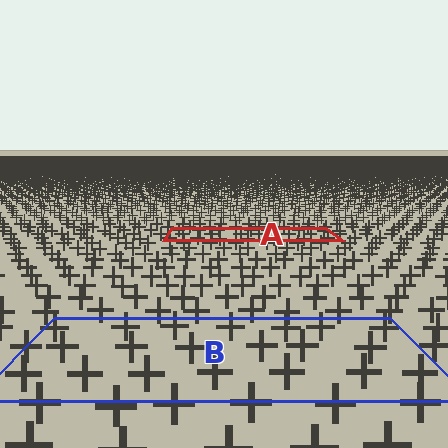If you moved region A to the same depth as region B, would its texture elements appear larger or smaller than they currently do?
They would appear larger. At a closer depth, the same texture elements are projected at a bigger on-screen size.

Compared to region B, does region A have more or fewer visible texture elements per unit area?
Region A has more texture elements per unit area — they are packed more densely because it is farther away.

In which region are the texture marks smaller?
The texture marks are smaller in region A, because it is farther away.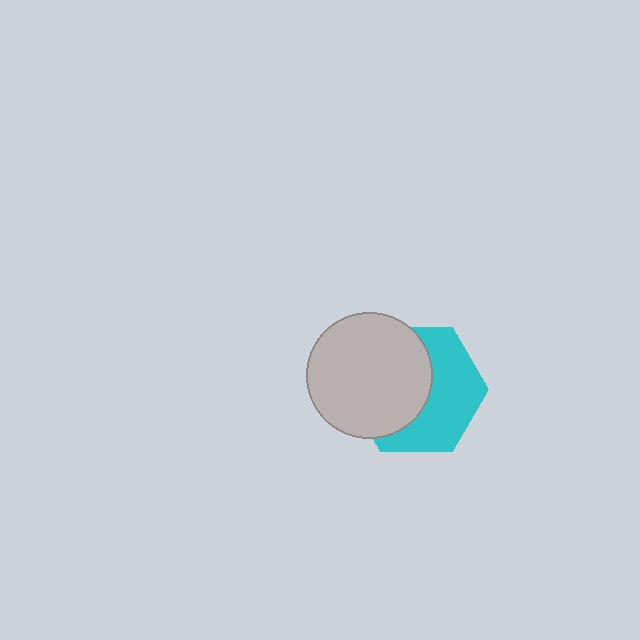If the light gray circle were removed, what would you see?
You would see the complete cyan hexagon.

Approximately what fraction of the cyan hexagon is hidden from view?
Roughly 51% of the cyan hexagon is hidden behind the light gray circle.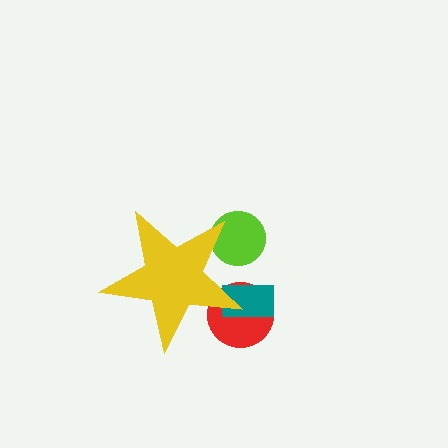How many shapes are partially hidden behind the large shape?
3 shapes are partially hidden.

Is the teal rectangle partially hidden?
Yes, the teal rectangle is partially hidden behind the yellow star.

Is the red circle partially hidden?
Yes, the red circle is partially hidden behind the yellow star.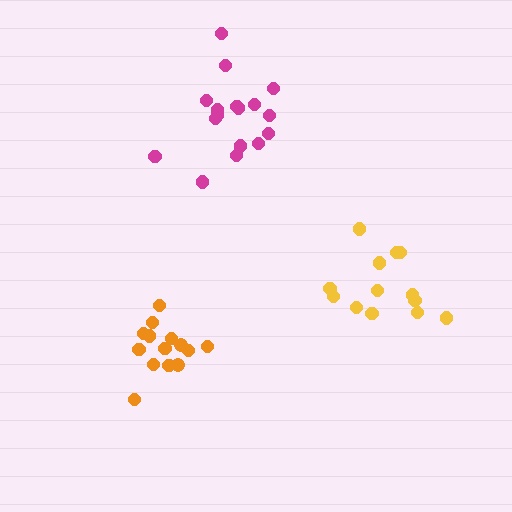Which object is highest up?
The magenta cluster is topmost.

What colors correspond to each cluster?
The clusters are colored: orange, yellow, magenta.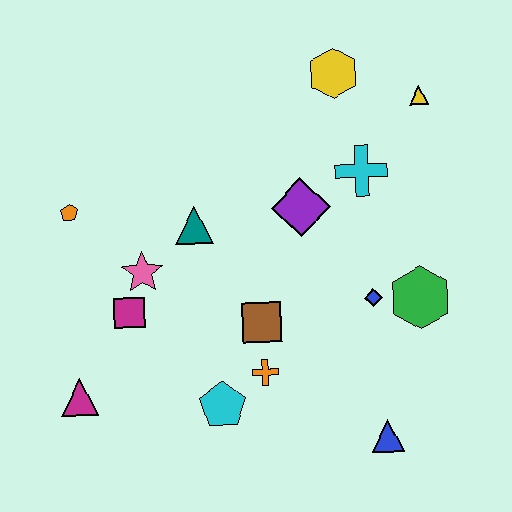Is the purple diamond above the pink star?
Yes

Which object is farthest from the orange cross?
The yellow triangle is farthest from the orange cross.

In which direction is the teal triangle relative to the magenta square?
The teal triangle is above the magenta square.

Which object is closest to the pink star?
The magenta square is closest to the pink star.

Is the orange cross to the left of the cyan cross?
Yes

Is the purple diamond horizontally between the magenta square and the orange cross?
No